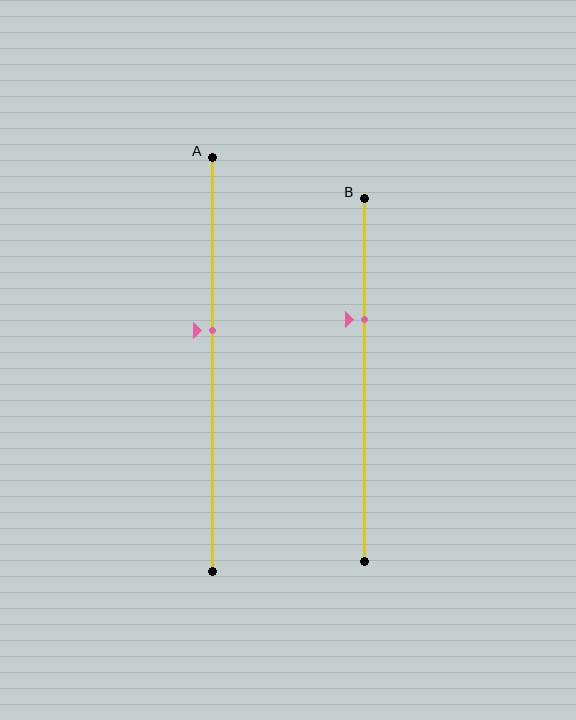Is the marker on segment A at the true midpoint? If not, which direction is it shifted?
No, the marker on segment A is shifted upward by about 8% of the segment length.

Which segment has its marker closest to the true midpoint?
Segment A has its marker closest to the true midpoint.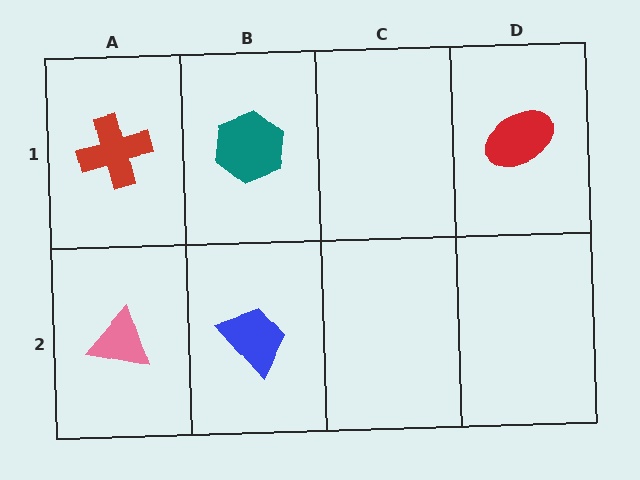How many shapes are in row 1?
3 shapes.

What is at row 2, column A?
A pink triangle.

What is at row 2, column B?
A blue trapezoid.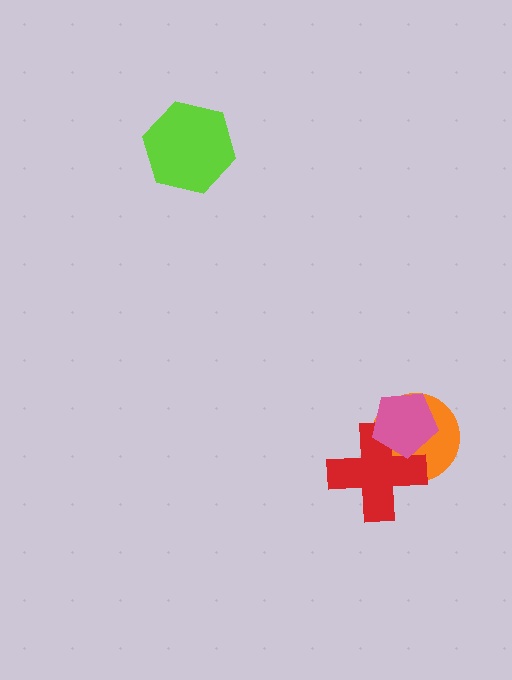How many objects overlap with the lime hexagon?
0 objects overlap with the lime hexagon.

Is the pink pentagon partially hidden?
No, no other shape covers it.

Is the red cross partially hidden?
Yes, it is partially covered by another shape.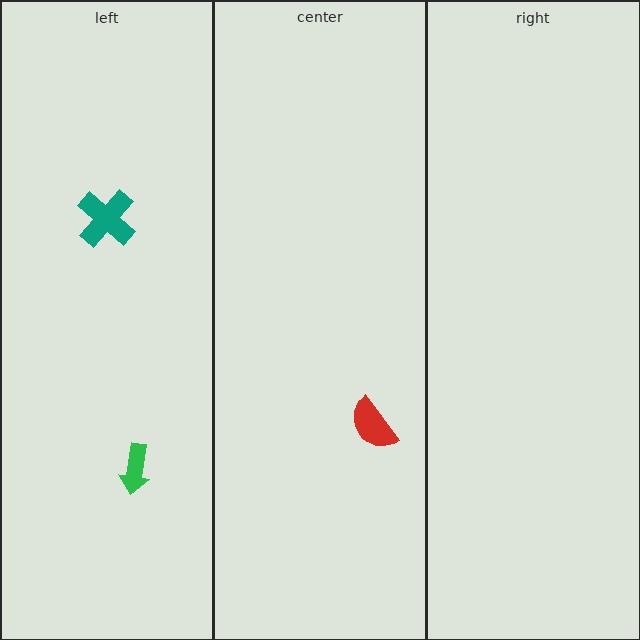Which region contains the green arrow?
The left region.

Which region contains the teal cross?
The left region.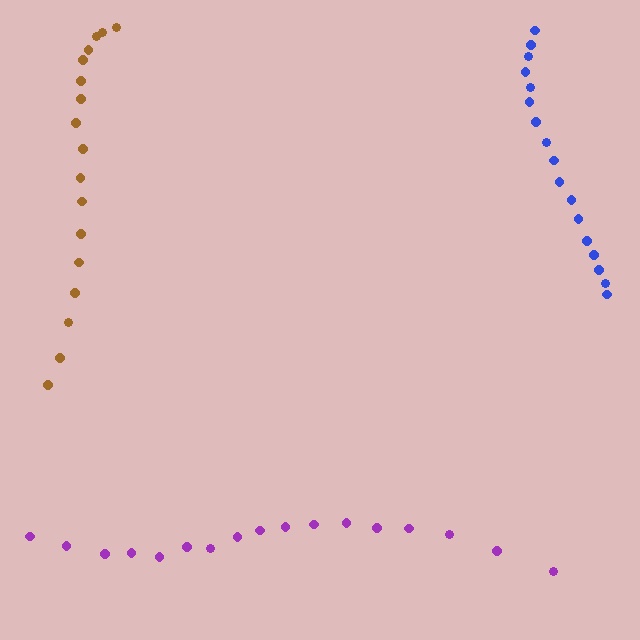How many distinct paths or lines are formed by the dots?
There are 3 distinct paths.